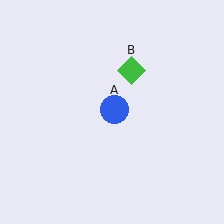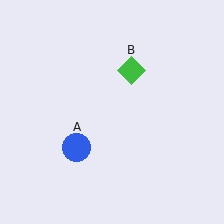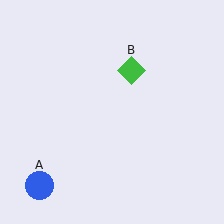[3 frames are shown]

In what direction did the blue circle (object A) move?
The blue circle (object A) moved down and to the left.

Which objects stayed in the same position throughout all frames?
Green diamond (object B) remained stationary.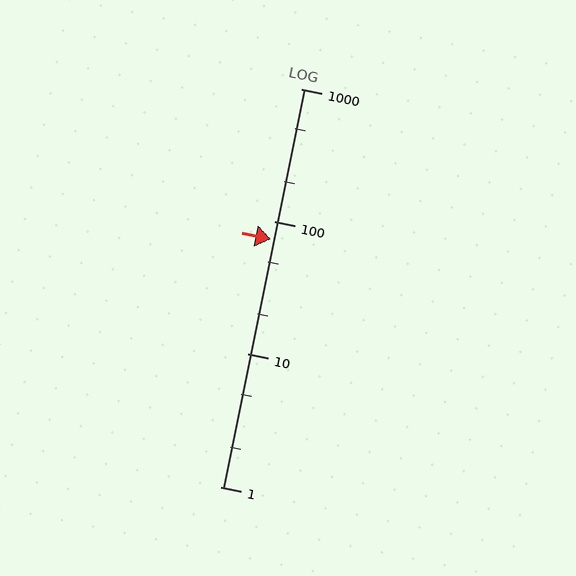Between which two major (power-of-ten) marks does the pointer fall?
The pointer is between 10 and 100.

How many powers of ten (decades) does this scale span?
The scale spans 3 decades, from 1 to 1000.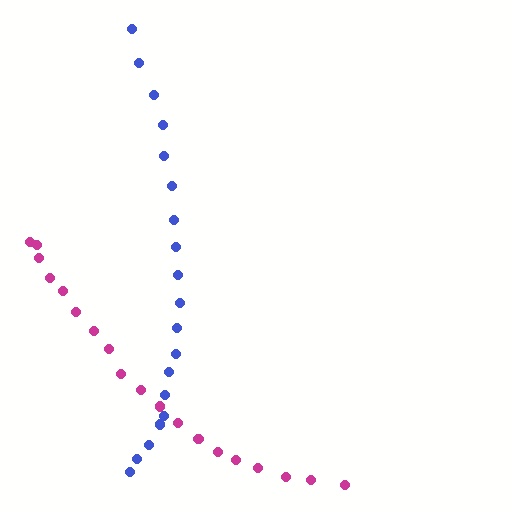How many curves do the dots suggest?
There are 2 distinct paths.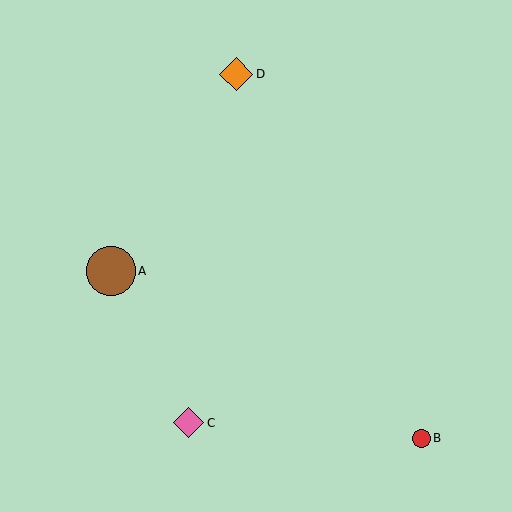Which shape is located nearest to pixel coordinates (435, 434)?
The red circle (labeled B) at (422, 438) is nearest to that location.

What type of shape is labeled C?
Shape C is a pink diamond.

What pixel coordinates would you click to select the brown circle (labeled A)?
Click at (111, 271) to select the brown circle A.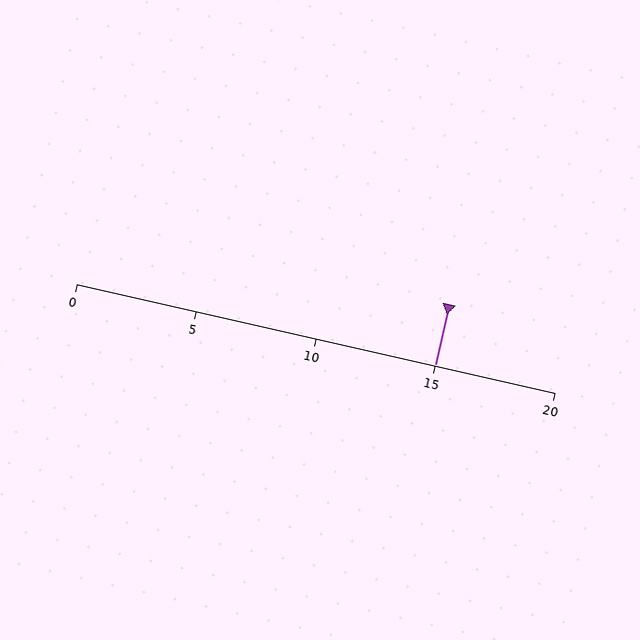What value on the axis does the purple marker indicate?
The marker indicates approximately 15.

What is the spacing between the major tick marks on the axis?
The major ticks are spaced 5 apart.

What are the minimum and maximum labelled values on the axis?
The axis runs from 0 to 20.